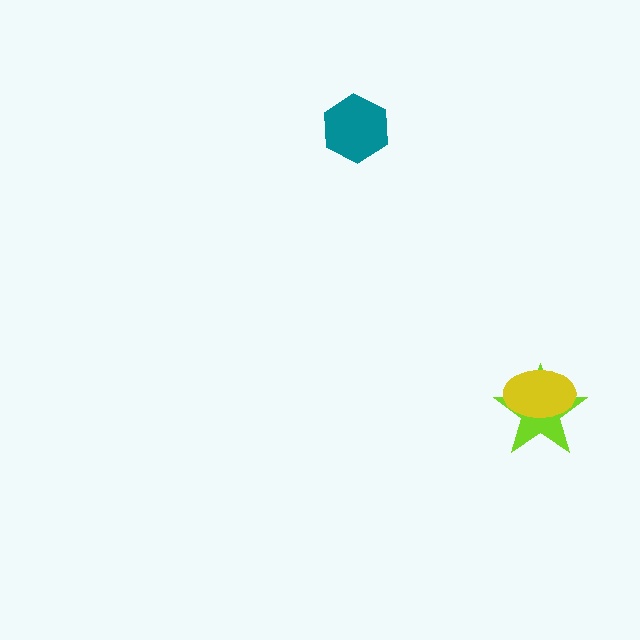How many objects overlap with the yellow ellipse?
1 object overlaps with the yellow ellipse.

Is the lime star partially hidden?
Yes, it is partially covered by another shape.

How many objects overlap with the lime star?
1 object overlaps with the lime star.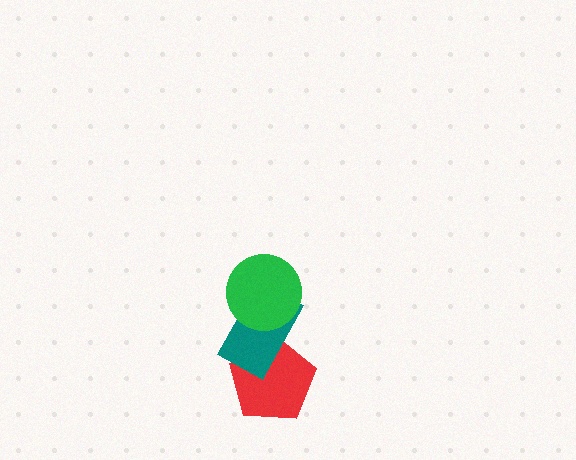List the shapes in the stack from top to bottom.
From top to bottom: the green circle, the teal rectangle, the red pentagon.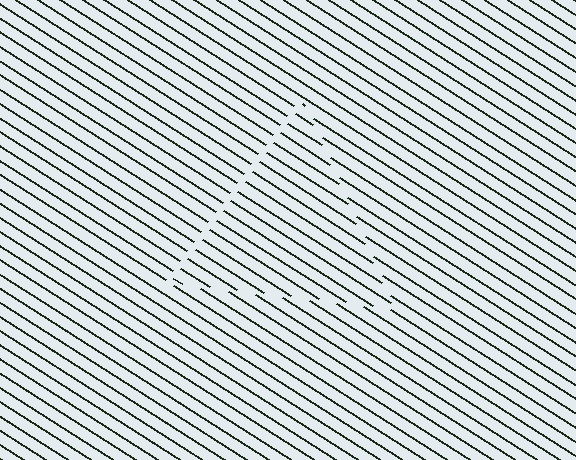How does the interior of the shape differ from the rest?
The interior of the shape contains the same grating, shifted by half a period — the contour is defined by the phase discontinuity where line-ends from the inner and outer gratings abut.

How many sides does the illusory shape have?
3 sides — the line-ends trace a triangle.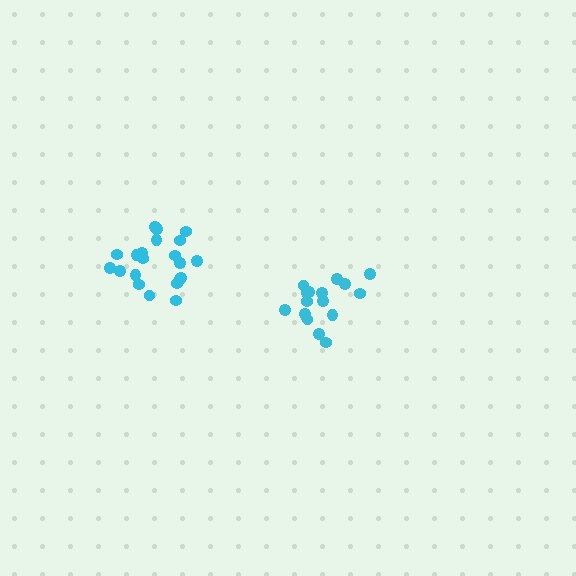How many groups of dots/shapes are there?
There are 2 groups.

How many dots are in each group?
Group 1: 21 dots, Group 2: 17 dots (38 total).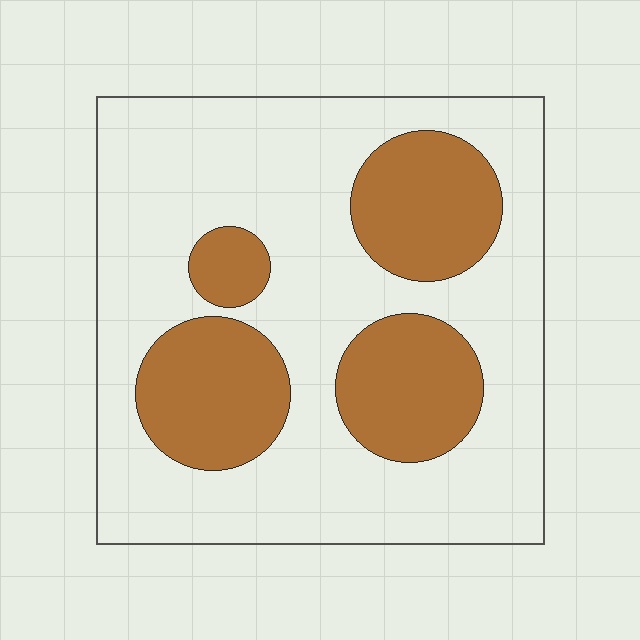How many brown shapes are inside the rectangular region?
4.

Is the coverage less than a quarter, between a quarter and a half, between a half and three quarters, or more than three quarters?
Between a quarter and a half.